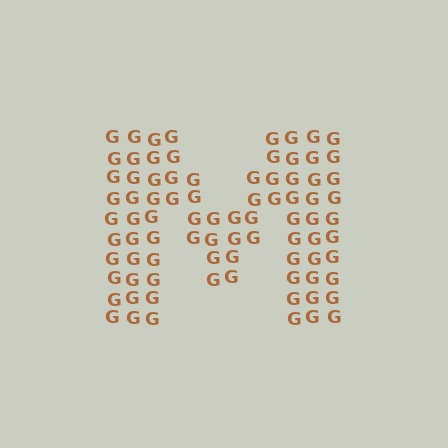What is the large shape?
The large shape is the letter M.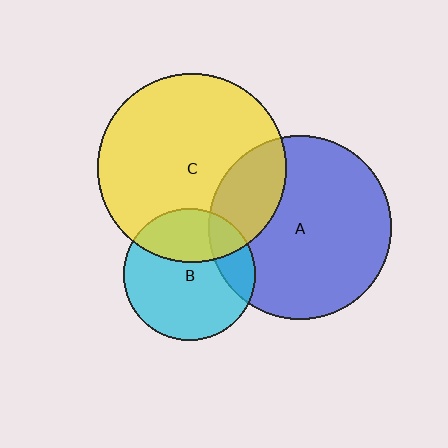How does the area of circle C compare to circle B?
Approximately 2.0 times.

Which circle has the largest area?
Circle C (yellow).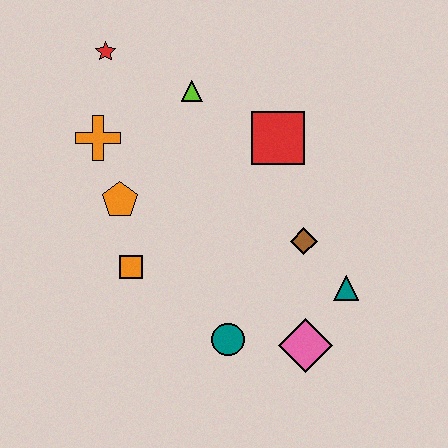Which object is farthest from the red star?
The pink diamond is farthest from the red star.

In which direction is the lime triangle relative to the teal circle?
The lime triangle is above the teal circle.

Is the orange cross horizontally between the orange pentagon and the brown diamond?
No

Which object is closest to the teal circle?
The pink diamond is closest to the teal circle.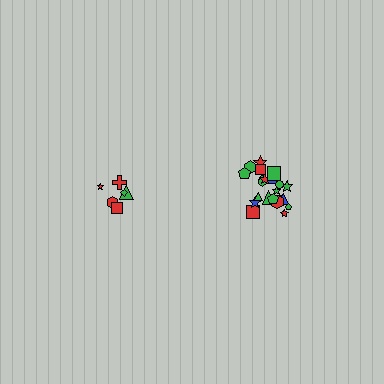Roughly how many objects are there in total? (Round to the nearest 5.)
Roughly 30 objects in total.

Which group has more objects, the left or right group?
The right group.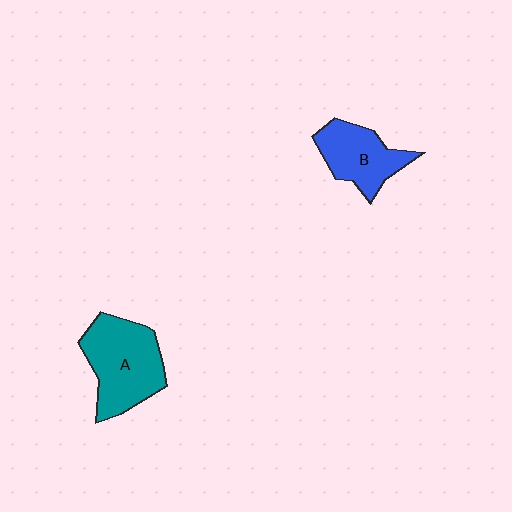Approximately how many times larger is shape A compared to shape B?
Approximately 1.4 times.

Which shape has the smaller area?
Shape B (blue).